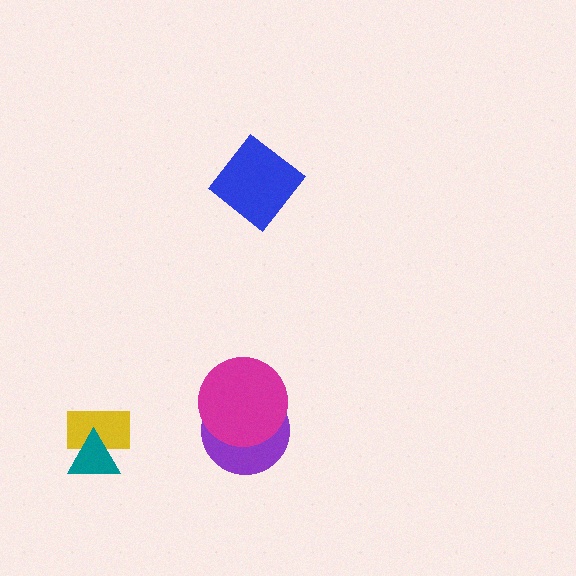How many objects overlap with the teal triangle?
1 object overlaps with the teal triangle.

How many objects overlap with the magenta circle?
1 object overlaps with the magenta circle.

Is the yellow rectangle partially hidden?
Yes, it is partially covered by another shape.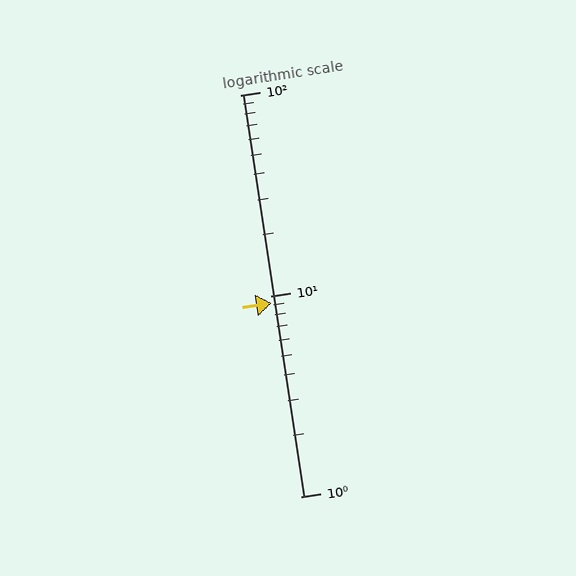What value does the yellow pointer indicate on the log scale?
The pointer indicates approximately 9.2.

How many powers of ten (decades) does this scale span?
The scale spans 2 decades, from 1 to 100.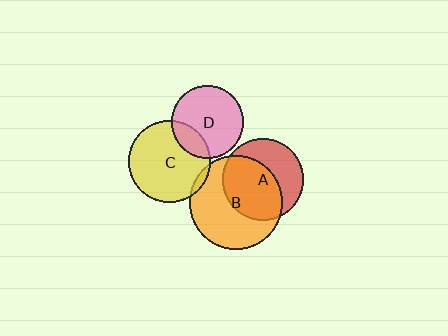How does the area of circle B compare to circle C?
Approximately 1.3 times.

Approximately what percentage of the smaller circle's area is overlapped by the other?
Approximately 60%.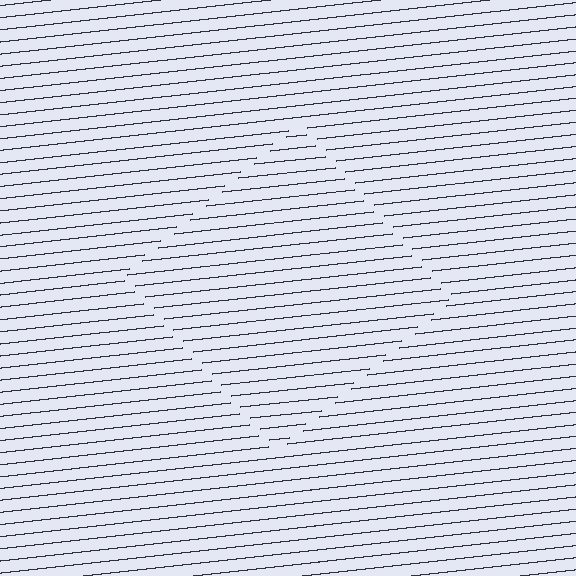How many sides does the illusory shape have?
4 sides — the line-ends trace a square.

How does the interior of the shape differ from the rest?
The interior of the shape contains the same grating, shifted by half a period — the contour is defined by the phase discontinuity where line-ends from the inner and outer gratings abut.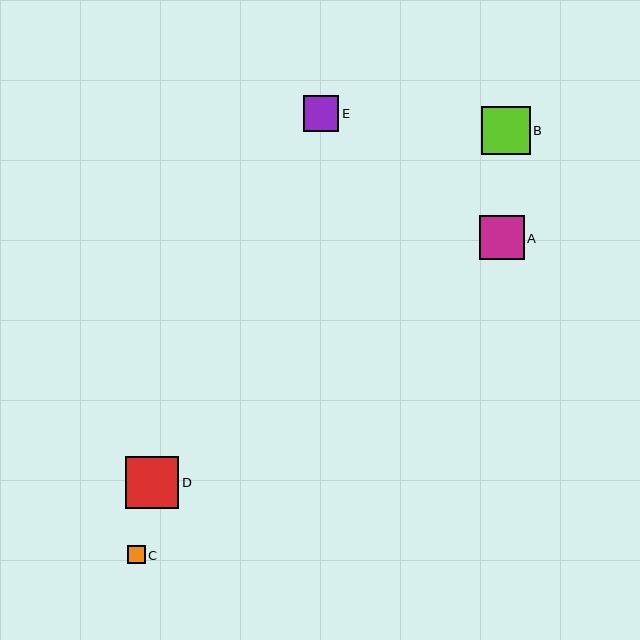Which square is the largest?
Square D is the largest with a size of approximately 53 pixels.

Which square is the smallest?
Square C is the smallest with a size of approximately 18 pixels.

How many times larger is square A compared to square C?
Square A is approximately 2.5 times the size of square C.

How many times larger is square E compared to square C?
Square E is approximately 2.0 times the size of square C.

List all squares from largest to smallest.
From largest to smallest: D, B, A, E, C.